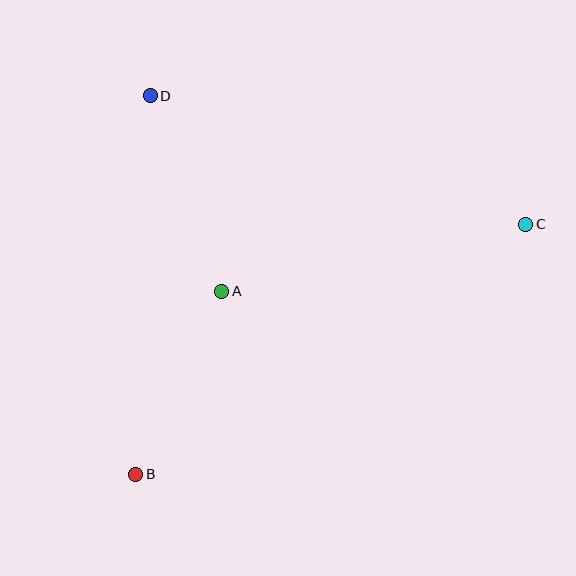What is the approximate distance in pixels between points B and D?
The distance between B and D is approximately 379 pixels.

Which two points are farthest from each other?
Points B and C are farthest from each other.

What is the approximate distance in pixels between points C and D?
The distance between C and D is approximately 397 pixels.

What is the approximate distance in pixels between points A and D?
The distance between A and D is approximately 208 pixels.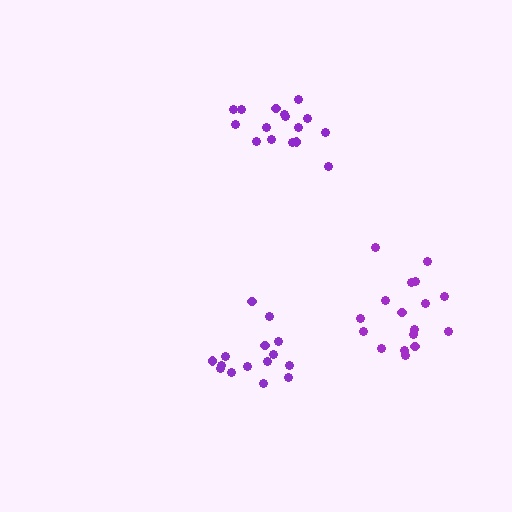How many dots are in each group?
Group 1: 15 dots, Group 2: 17 dots, Group 3: 16 dots (48 total).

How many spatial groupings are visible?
There are 3 spatial groupings.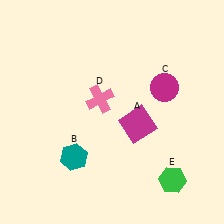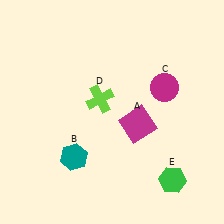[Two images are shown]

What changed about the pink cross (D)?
In Image 1, D is pink. In Image 2, it changed to lime.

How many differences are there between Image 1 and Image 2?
There is 1 difference between the two images.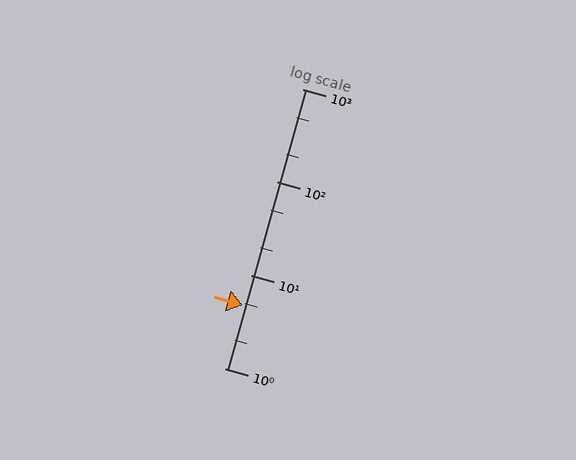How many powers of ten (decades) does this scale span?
The scale spans 3 decades, from 1 to 1000.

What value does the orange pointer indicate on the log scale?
The pointer indicates approximately 4.8.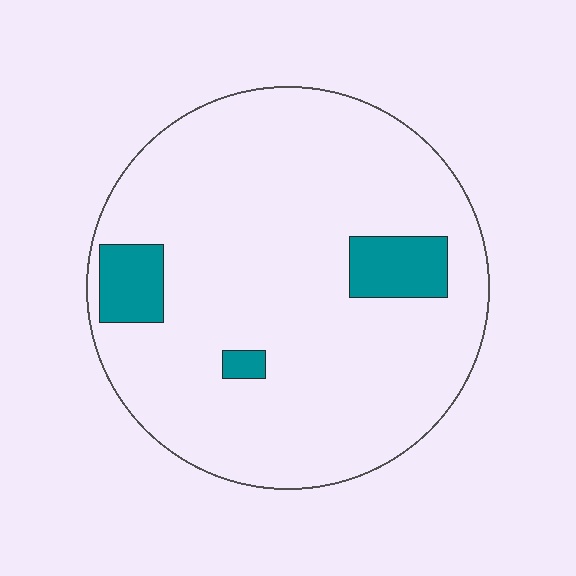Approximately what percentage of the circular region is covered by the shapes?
Approximately 10%.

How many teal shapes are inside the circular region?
3.